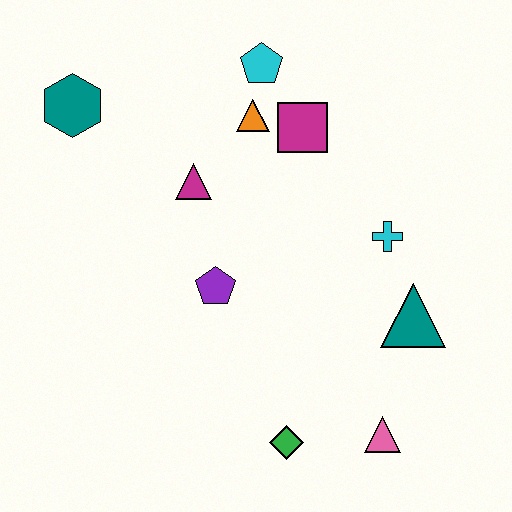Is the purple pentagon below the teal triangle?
No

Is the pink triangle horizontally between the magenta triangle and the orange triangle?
No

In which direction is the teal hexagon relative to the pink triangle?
The teal hexagon is above the pink triangle.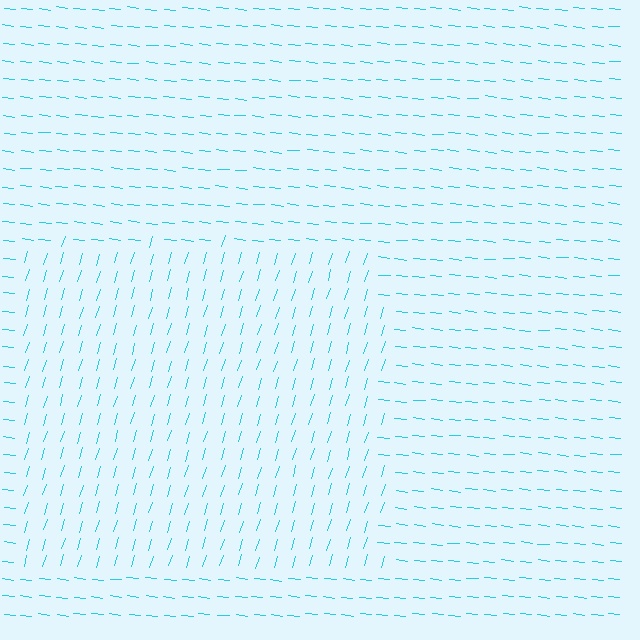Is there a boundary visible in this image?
Yes, there is a texture boundary formed by a change in line orientation.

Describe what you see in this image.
The image is filled with small cyan line segments. A rectangle region in the image has lines oriented differently from the surrounding lines, creating a visible texture boundary.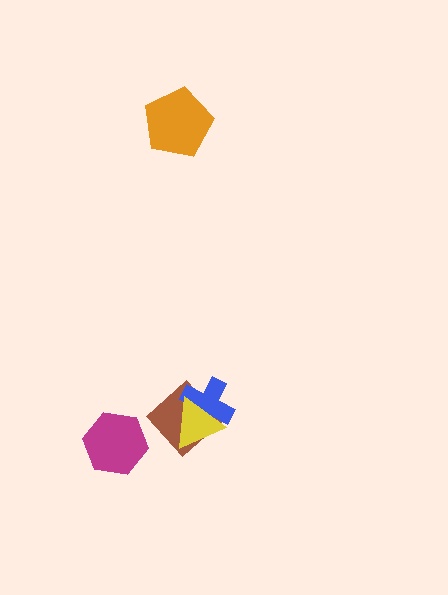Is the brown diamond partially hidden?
Yes, it is partially covered by another shape.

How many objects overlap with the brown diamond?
2 objects overlap with the brown diamond.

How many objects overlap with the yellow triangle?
2 objects overlap with the yellow triangle.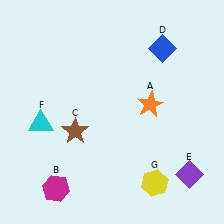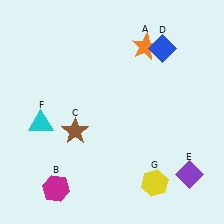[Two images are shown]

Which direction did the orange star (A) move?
The orange star (A) moved up.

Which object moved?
The orange star (A) moved up.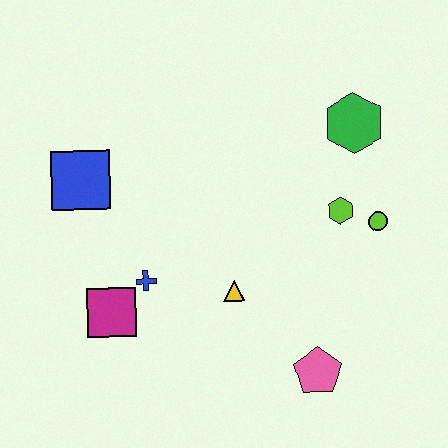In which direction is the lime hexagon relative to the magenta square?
The lime hexagon is to the right of the magenta square.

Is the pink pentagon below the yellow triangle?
Yes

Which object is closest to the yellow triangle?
The blue cross is closest to the yellow triangle.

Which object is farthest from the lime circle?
The blue square is farthest from the lime circle.